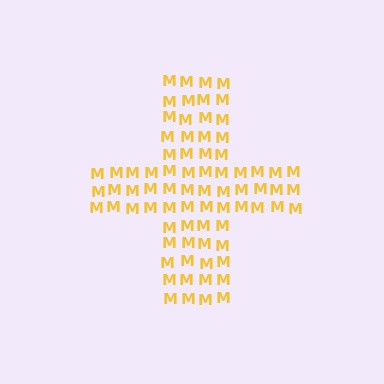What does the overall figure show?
The overall figure shows a cross.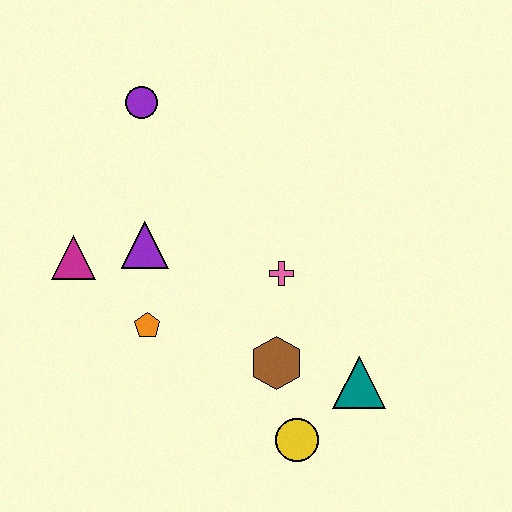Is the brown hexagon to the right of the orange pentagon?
Yes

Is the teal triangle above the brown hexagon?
No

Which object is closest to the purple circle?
The purple triangle is closest to the purple circle.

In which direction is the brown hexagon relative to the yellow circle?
The brown hexagon is above the yellow circle.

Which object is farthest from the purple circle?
The yellow circle is farthest from the purple circle.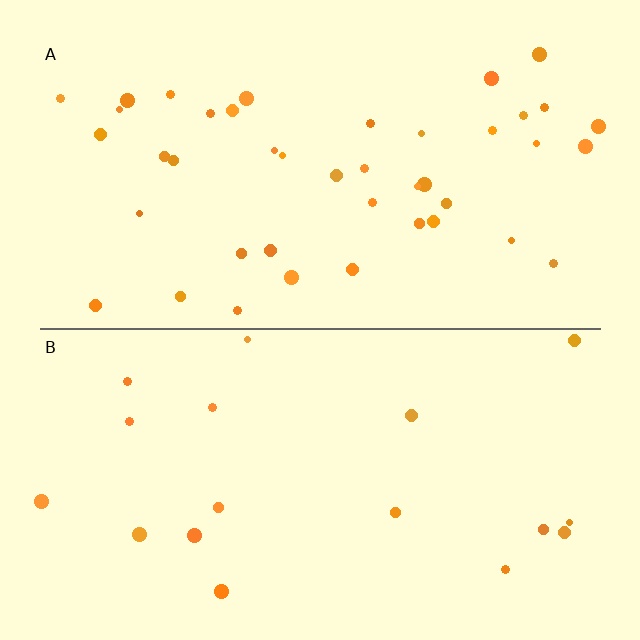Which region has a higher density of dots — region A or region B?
A (the top).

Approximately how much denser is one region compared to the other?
Approximately 2.4× — region A over region B.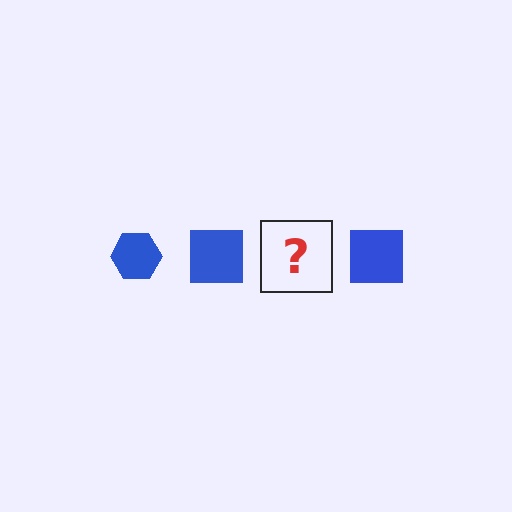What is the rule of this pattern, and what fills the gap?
The rule is that the pattern cycles through hexagon, square shapes in blue. The gap should be filled with a blue hexagon.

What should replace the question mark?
The question mark should be replaced with a blue hexagon.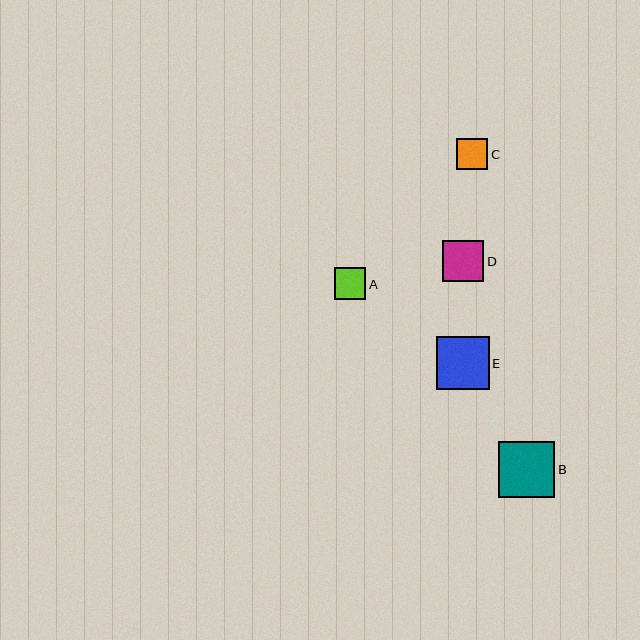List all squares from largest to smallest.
From largest to smallest: B, E, D, A, C.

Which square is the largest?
Square B is the largest with a size of approximately 56 pixels.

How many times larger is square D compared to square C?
Square D is approximately 1.3 times the size of square C.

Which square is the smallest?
Square C is the smallest with a size of approximately 31 pixels.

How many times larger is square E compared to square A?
Square E is approximately 1.6 times the size of square A.